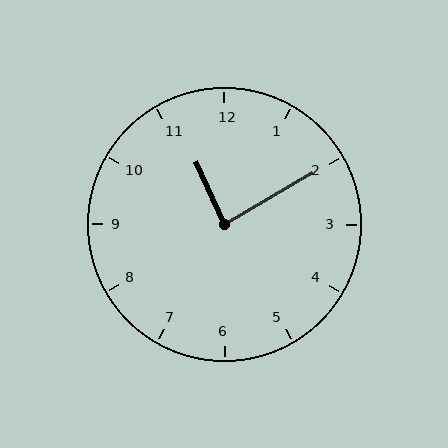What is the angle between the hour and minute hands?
Approximately 85 degrees.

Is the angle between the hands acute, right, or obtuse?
It is right.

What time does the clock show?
11:10.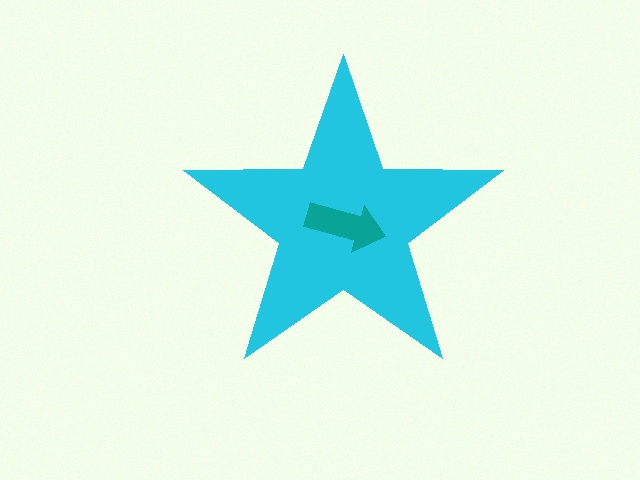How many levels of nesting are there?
2.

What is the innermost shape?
The teal arrow.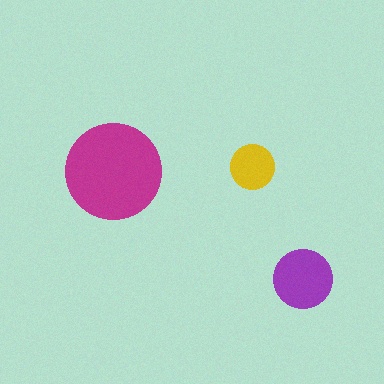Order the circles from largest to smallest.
the magenta one, the purple one, the yellow one.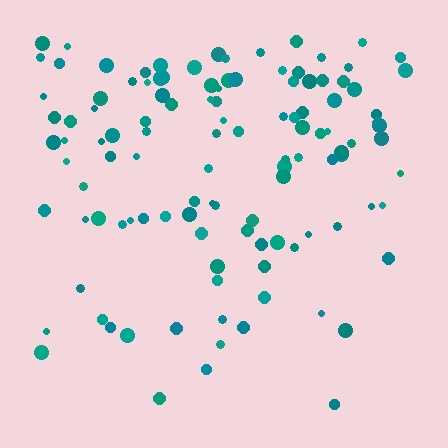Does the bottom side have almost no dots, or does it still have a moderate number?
Still a moderate number, just noticeably fewer than the top.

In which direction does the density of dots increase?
From bottom to top, with the top side densest.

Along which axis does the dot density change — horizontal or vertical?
Vertical.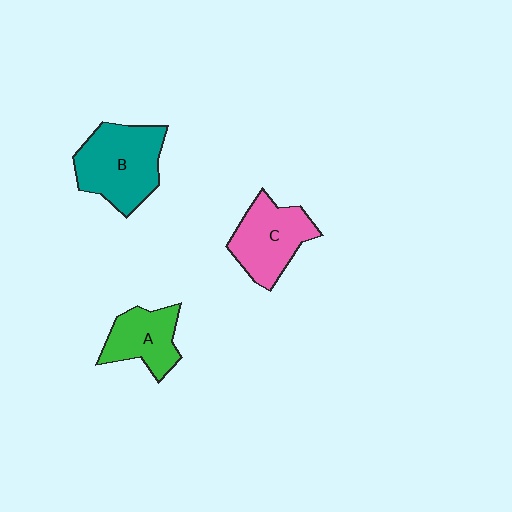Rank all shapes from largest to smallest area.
From largest to smallest: B (teal), C (pink), A (green).